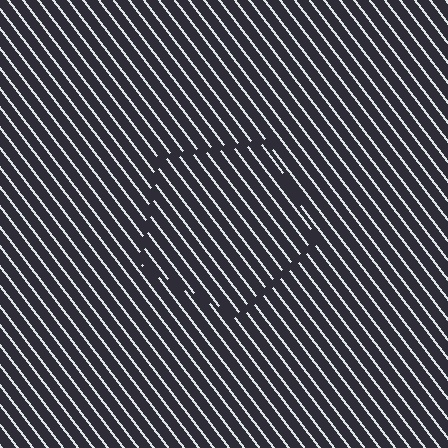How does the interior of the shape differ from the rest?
The interior of the shape contains the same grating, shifted by half a period — the contour is defined by the phase discontinuity where line-ends from the inner and outer gratings abut.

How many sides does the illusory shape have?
5 sides — the line-ends trace a pentagon.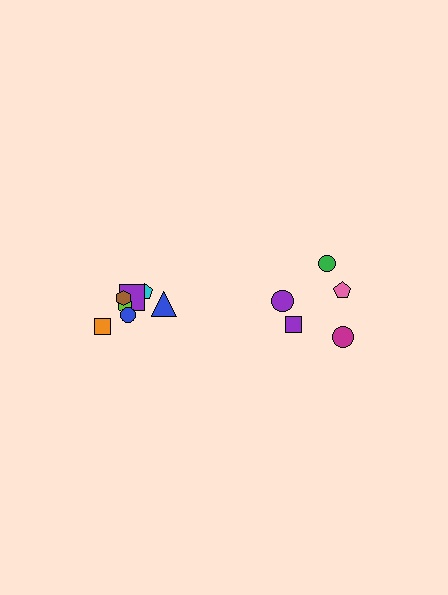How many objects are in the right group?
There are 5 objects.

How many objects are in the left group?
There are 7 objects.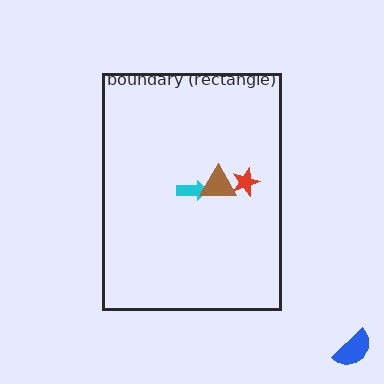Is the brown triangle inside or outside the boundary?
Inside.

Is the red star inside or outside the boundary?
Inside.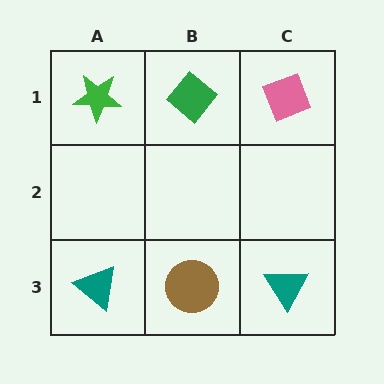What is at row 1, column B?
A green diamond.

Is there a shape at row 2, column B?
No, that cell is empty.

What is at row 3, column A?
A teal triangle.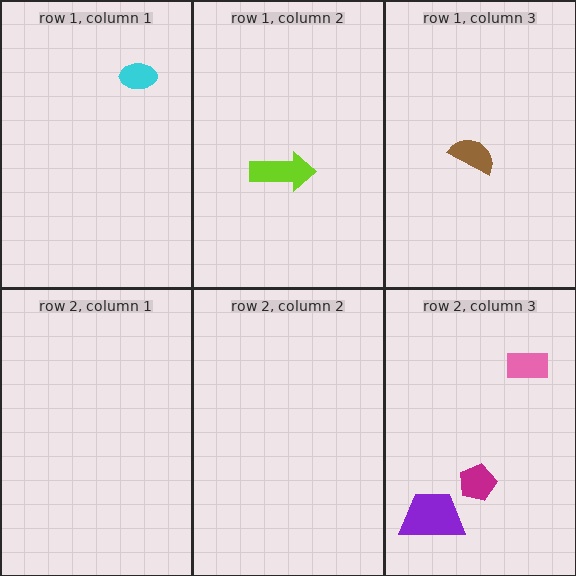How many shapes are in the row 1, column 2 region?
1.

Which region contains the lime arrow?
The row 1, column 2 region.